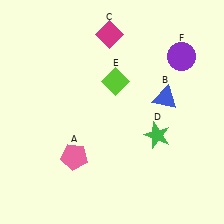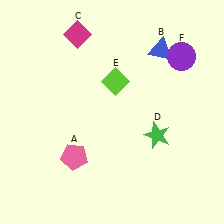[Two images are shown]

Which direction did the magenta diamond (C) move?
The magenta diamond (C) moved left.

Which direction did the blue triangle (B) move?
The blue triangle (B) moved up.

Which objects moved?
The objects that moved are: the blue triangle (B), the magenta diamond (C).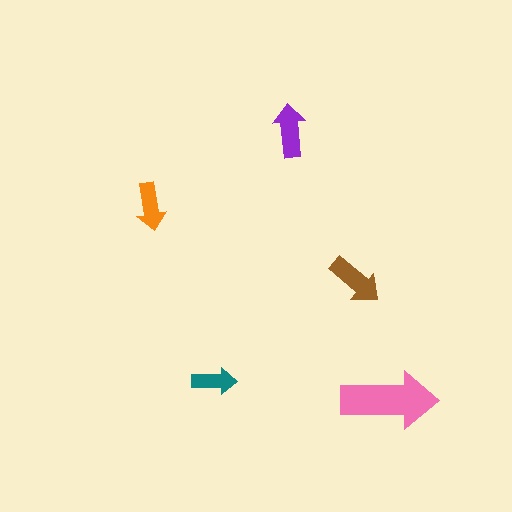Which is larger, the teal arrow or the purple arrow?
The purple one.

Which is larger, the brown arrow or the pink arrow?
The pink one.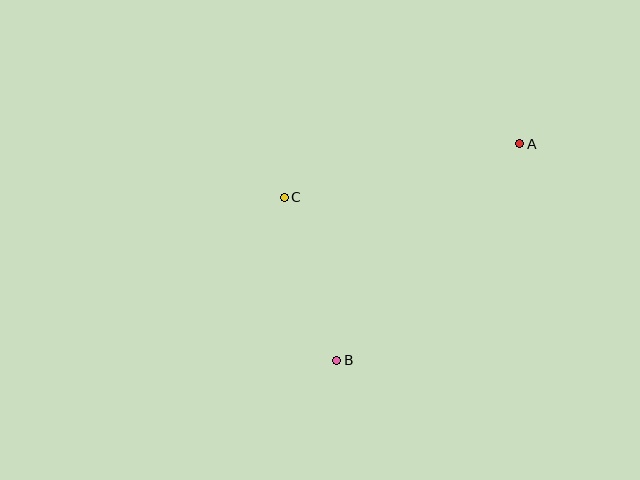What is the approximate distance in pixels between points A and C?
The distance between A and C is approximately 242 pixels.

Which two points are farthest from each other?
Points A and B are farthest from each other.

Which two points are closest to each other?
Points B and C are closest to each other.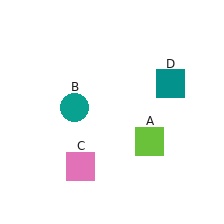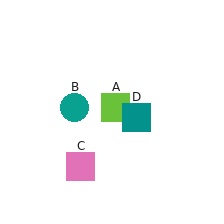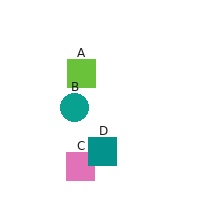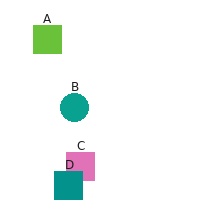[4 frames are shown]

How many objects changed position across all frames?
2 objects changed position: lime square (object A), teal square (object D).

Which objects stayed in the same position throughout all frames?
Teal circle (object B) and pink square (object C) remained stationary.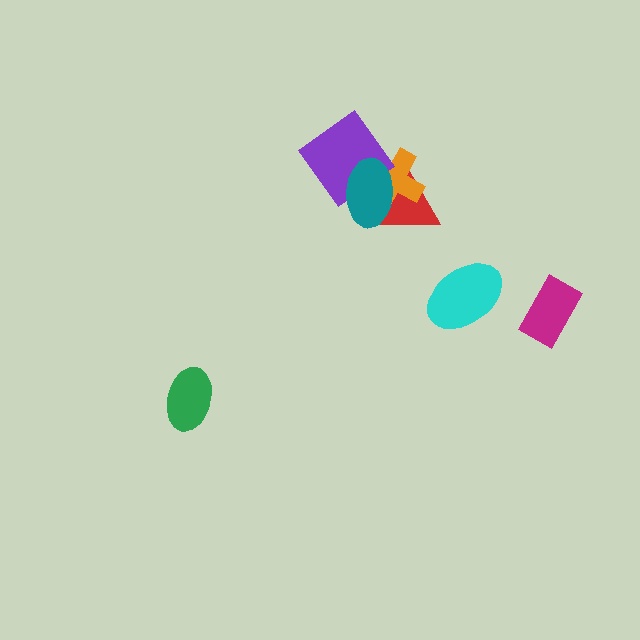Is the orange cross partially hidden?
Yes, it is partially covered by another shape.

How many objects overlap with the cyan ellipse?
0 objects overlap with the cyan ellipse.